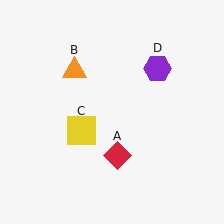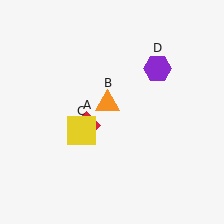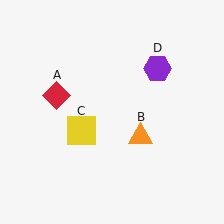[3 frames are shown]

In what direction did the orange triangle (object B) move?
The orange triangle (object B) moved down and to the right.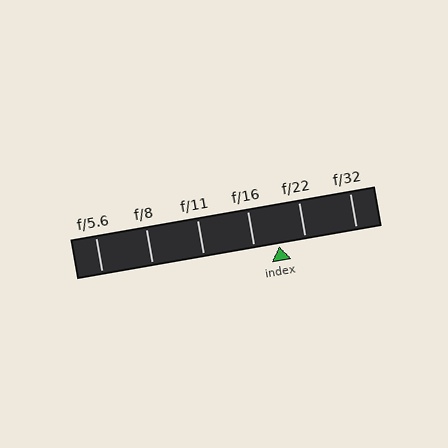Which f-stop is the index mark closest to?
The index mark is closest to f/16.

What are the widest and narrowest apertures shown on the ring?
The widest aperture shown is f/5.6 and the narrowest is f/32.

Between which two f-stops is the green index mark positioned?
The index mark is between f/16 and f/22.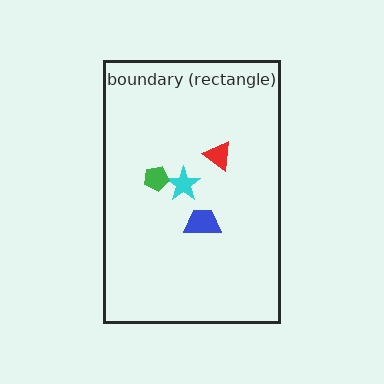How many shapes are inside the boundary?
4 inside, 0 outside.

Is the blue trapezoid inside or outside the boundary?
Inside.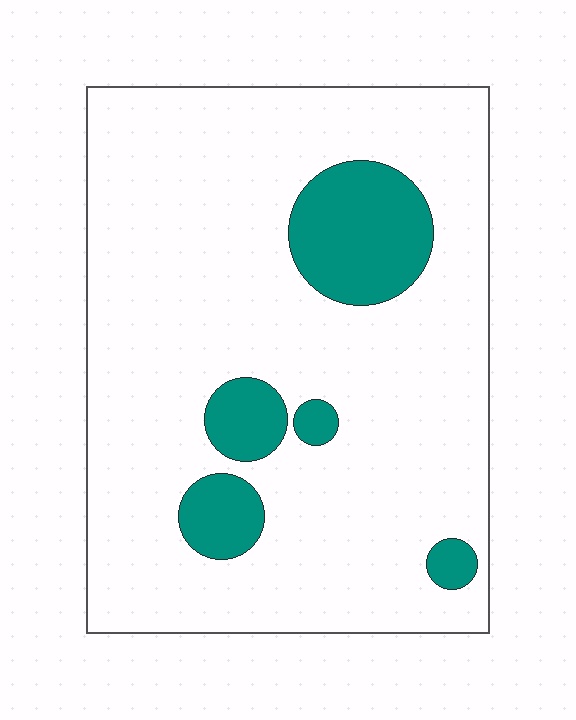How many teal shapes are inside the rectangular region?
5.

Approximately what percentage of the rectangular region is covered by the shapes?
Approximately 15%.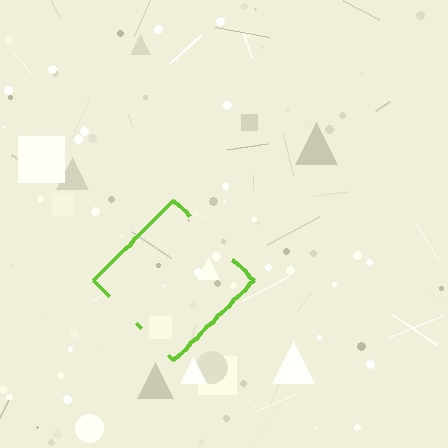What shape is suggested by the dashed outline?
The dashed outline suggests a diamond.